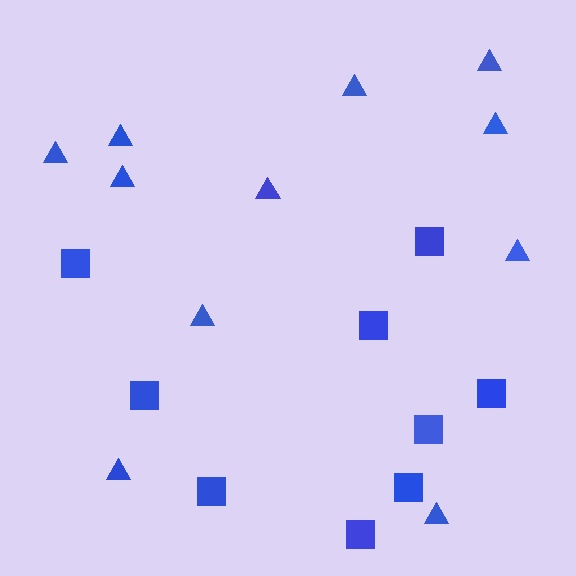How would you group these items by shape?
There are 2 groups: one group of triangles (11) and one group of squares (9).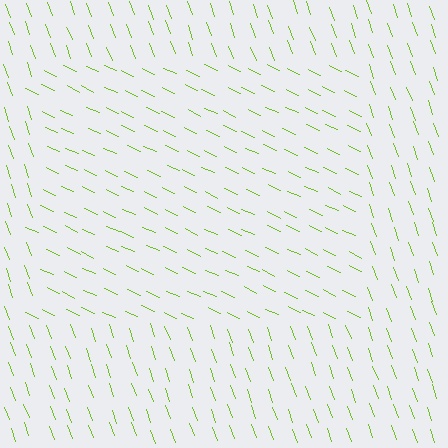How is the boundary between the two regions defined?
The boundary is defined purely by a change in line orientation (approximately 45 degrees difference). All lines are the same color and thickness.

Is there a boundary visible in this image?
Yes, there is a texture boundary formed by a change in line orientation.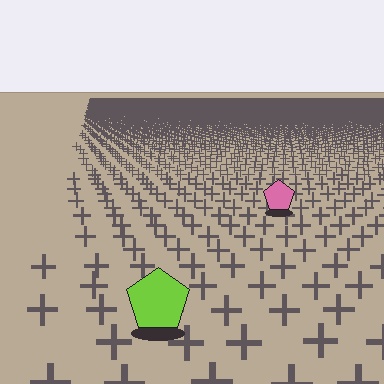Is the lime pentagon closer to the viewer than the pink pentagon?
Yes. The lime pentagon is closer — you can tell from the texture gradient: the ground texture is coarser near it.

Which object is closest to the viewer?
The lime pentagon is closest. The texture marks near it are larger and more spread out.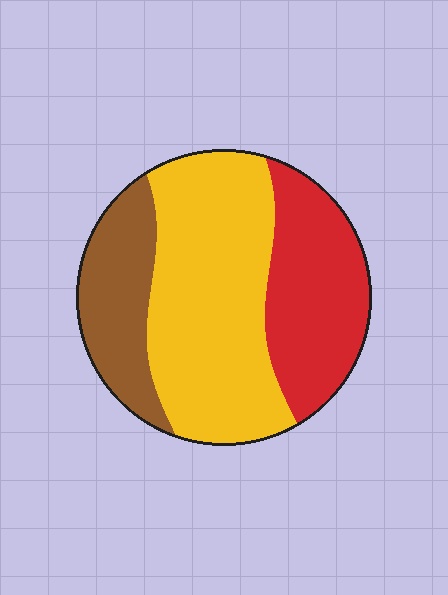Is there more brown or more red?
Red.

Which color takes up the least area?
Brown, at roughly 20%.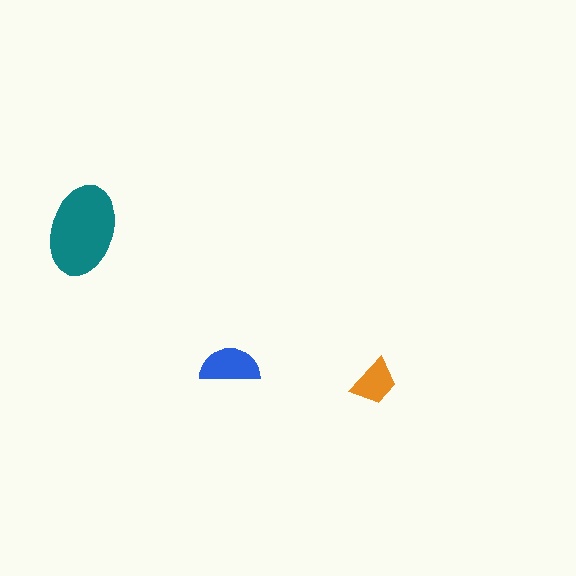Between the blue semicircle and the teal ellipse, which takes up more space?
The teal ellipse.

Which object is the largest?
The teal ellipse.